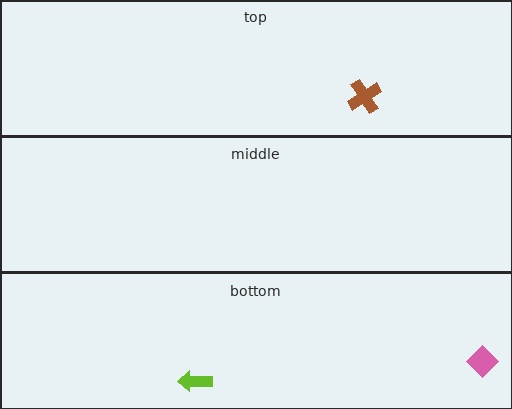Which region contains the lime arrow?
The bottom region.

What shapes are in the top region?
The brown cross.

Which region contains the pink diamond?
The bottom region.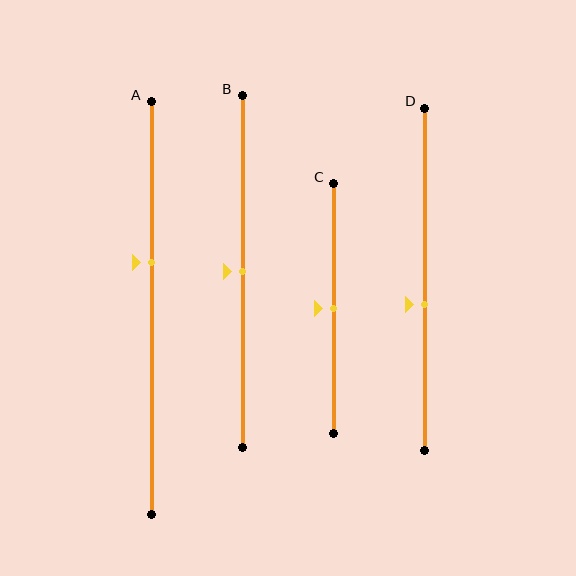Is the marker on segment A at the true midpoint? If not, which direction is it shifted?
No, the marker on segment A is shifted upward by about 11% of the segment length.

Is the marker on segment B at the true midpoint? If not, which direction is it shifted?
Yes, the marker on segment B is at the true midpoint.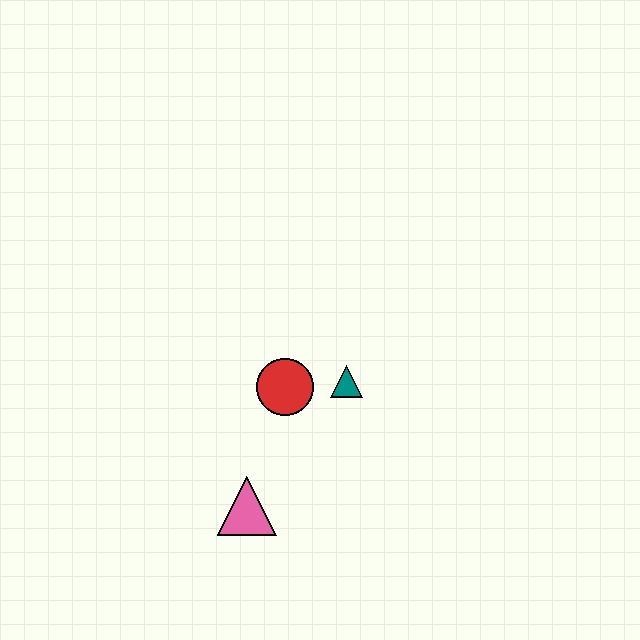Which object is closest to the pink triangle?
The red circle is closest to the pink triangle.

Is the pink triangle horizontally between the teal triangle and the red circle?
No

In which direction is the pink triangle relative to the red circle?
The pink triangle is below the red circle.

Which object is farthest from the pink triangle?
The teal triangle is farthest from the pink triangle.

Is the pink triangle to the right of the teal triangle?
No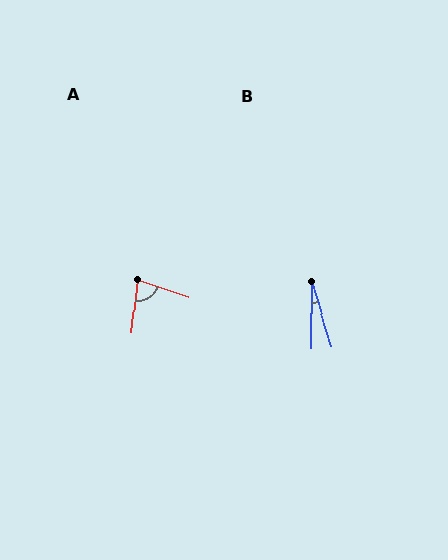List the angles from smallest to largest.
B (17°), A (76°).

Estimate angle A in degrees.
Approximately 76 degrees.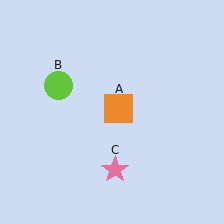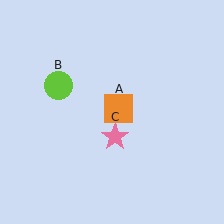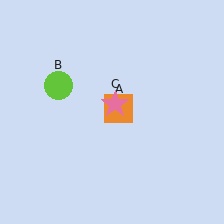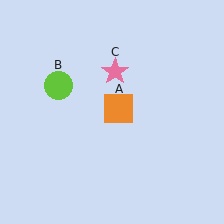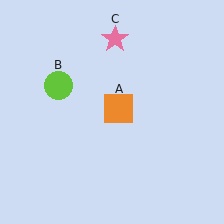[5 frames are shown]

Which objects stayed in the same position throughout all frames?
Orange square (object A) and lime circle (object B) remained stationary.